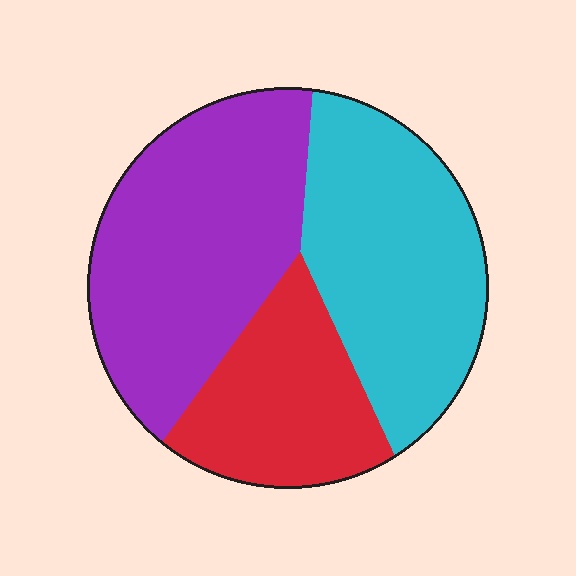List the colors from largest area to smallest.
From largest to smallest: purple, cyan, red.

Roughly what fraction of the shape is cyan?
Cyan covers 36% of the shape.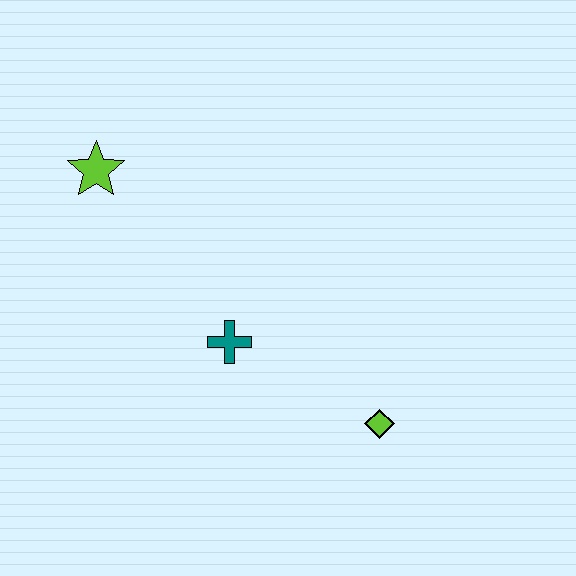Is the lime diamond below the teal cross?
Yes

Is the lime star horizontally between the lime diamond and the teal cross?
No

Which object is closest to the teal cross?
The lime diamond is closest to the teal cross.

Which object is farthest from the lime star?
The lime diamond is farthest from the lime star.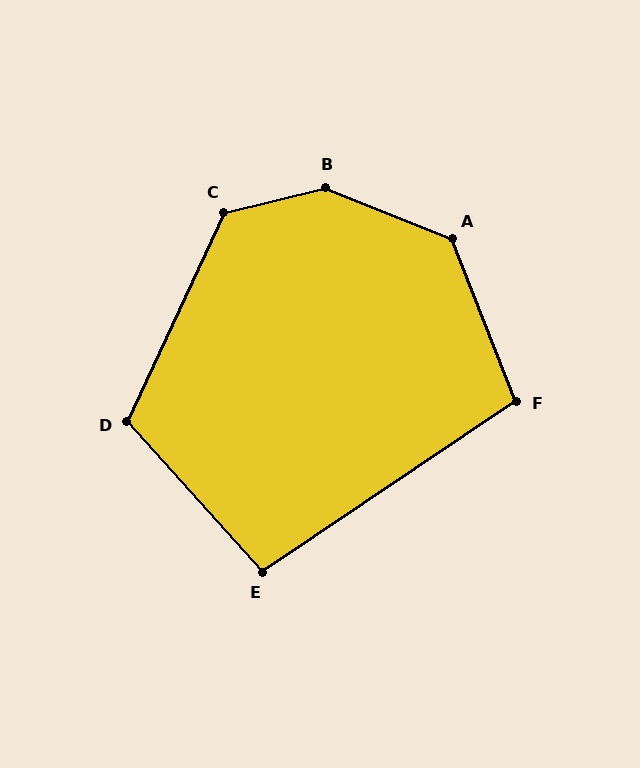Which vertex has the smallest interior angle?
E, at approximately 98 degrees.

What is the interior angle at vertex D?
Approximately 113 degrees (obtuse).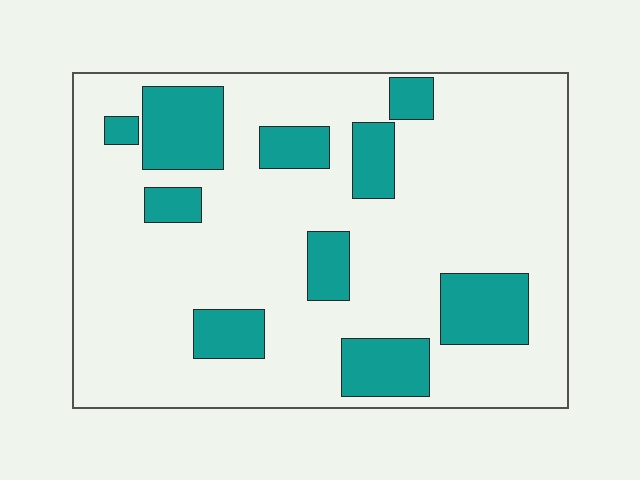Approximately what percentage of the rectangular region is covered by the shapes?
Approximately 20%.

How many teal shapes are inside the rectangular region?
10.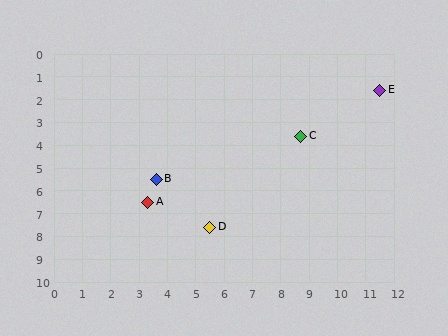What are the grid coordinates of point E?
Point E is at approximately (11.5, 1.6).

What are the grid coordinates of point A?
Point A is at approximately (3.3, 6.5).